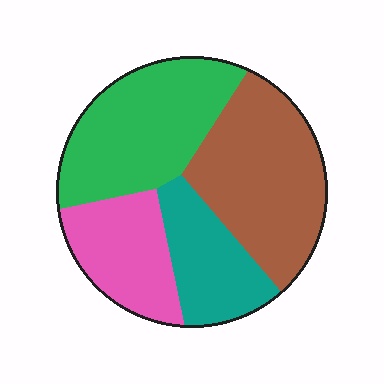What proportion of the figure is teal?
Teal takes up between a sixth and a third of the figure.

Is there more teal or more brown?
Brown.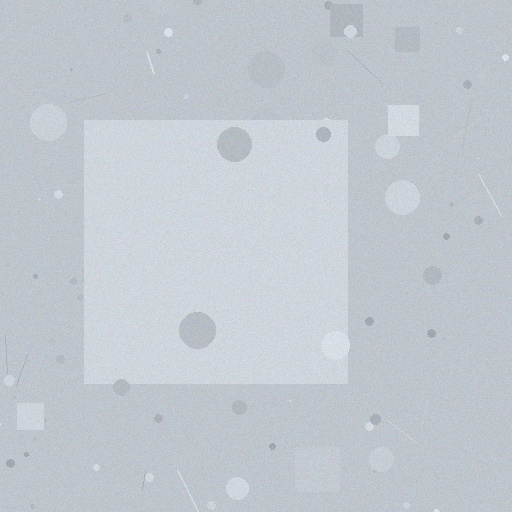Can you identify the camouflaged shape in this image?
The camouflaged shape is a square.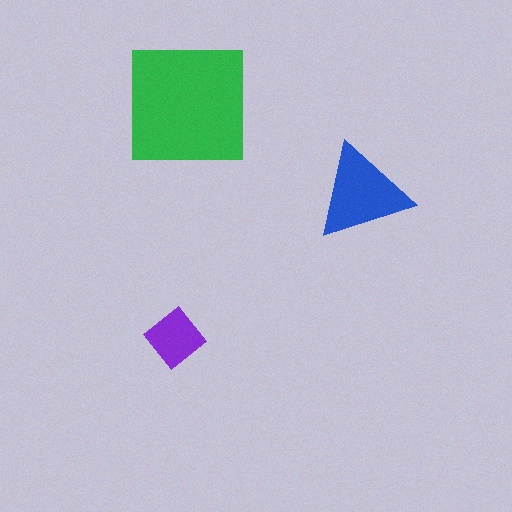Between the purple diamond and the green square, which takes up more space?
The green square.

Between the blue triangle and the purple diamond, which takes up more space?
The blue triangle.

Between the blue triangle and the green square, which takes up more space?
The green square.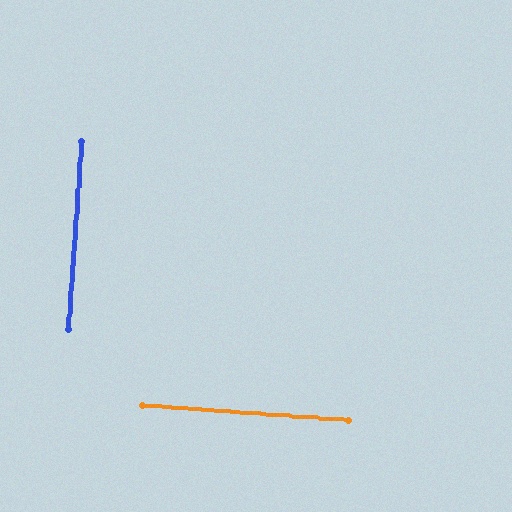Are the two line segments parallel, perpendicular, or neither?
Perpendicular — they meet at approximately 90°.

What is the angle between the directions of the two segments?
Approximately 90 degrees.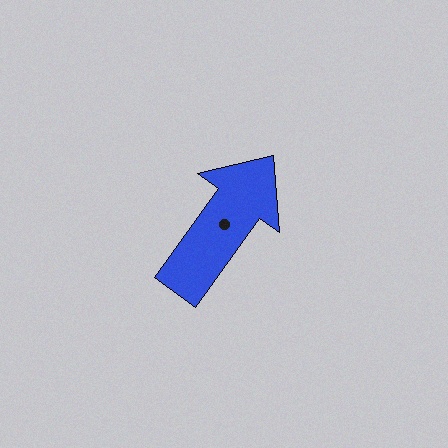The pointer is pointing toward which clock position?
Roughly 1 o'clock.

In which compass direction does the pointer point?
Northeast.